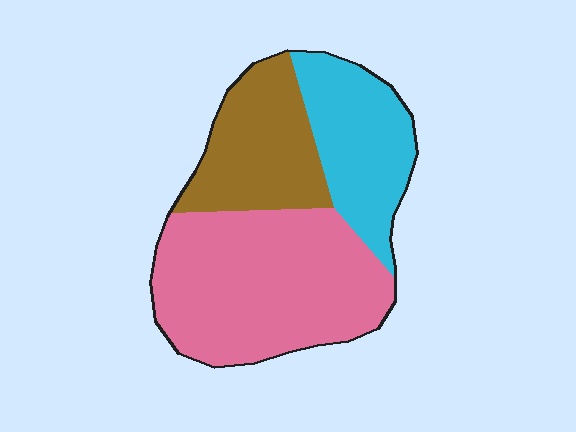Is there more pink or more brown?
Pink.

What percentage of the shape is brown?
Brown takes up about one quarter (1/4) of the shape.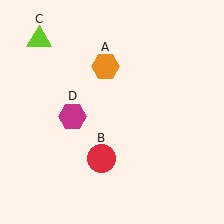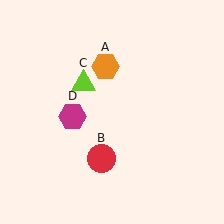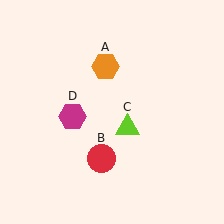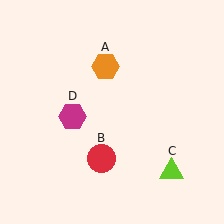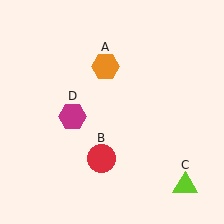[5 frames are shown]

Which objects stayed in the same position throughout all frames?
Orange hexagon (object A) and red circle (object B) and magenta hexagon (object D) remained stationary.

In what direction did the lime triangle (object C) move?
The lime triangle (object C) moved down and to the right.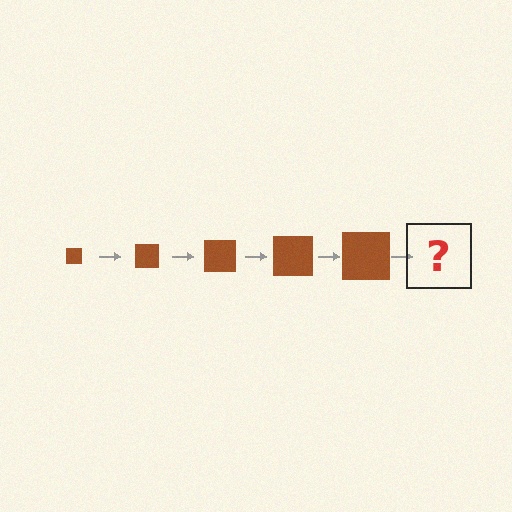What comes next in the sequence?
The next element should be a brown square, larger than the previous one.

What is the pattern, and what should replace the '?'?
The pattern is that the square gets progressively larger each step. The '?' should be a brown square, larger than the previous one.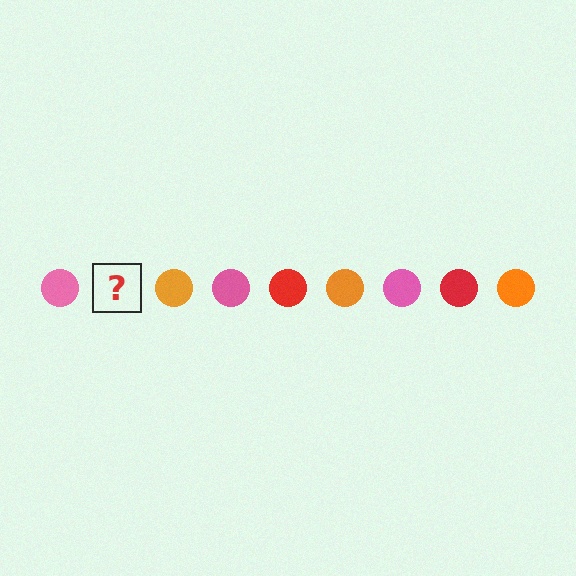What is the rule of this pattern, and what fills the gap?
The rule is that the pattern cycles through pink, red, orange circles. The gap should be filled with a red circle.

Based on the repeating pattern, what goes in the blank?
The blank should be a red circle.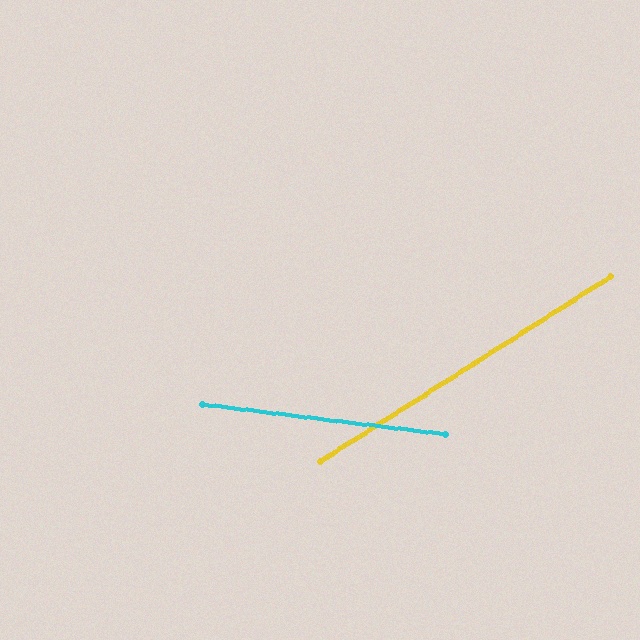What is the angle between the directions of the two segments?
Approximately 40 degrees.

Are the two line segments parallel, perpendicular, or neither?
Neither parallel nor perpendicular — they differ by about 40°.